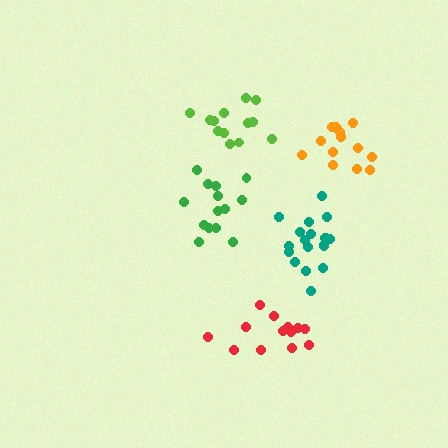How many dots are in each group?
Group 1: 13 dots, Group 2: 14 dots, Group 3: 19 dots, Group 4: 13 dots, Group 5: 13 dots (72 total).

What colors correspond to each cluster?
The clusters are colored: red, green, teal, lime, orange.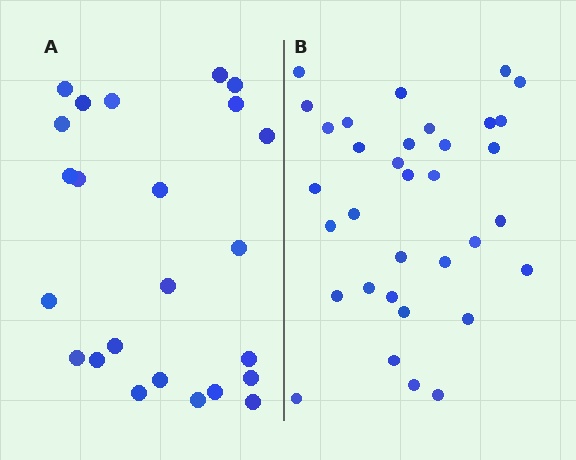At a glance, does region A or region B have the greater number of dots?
Region B (the right region) has more dots.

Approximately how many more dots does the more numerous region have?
Region B has roughly 10 or so more dots than region A.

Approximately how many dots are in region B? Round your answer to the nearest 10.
About 30 dots. (The exact count is 34, which rounds to 30.)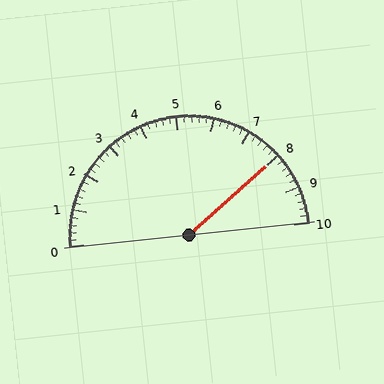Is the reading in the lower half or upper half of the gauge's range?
The reading is in the upper half of the range (0 to 10).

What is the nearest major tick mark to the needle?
The nearest major tick mark is 8.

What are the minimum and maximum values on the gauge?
The gauge ranges from 0 to 10.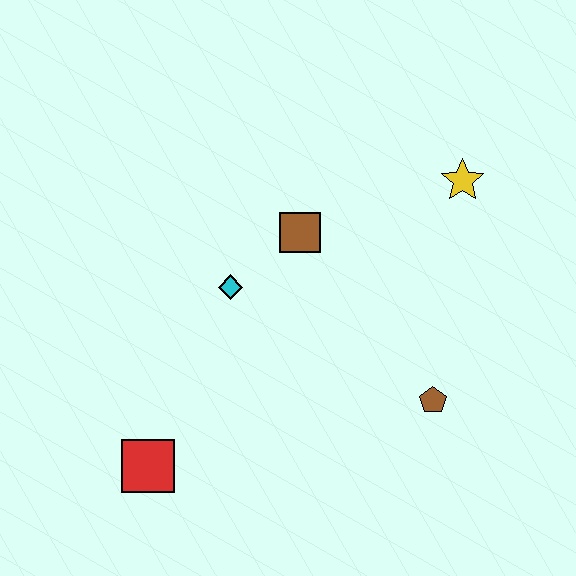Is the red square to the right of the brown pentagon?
No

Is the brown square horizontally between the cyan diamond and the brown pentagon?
Yes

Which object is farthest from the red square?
The yellow star is farthest from the red square.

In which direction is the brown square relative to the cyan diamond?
The brown square is to the right of the cyan diamond.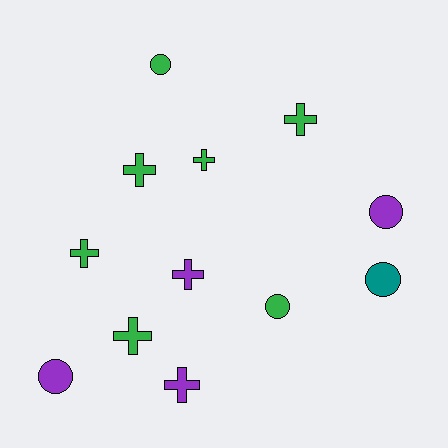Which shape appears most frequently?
Cross, with 7 objects.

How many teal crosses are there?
There are no teal crosses.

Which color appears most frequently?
Green, with 7 objects.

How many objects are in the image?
There are 12 objects.